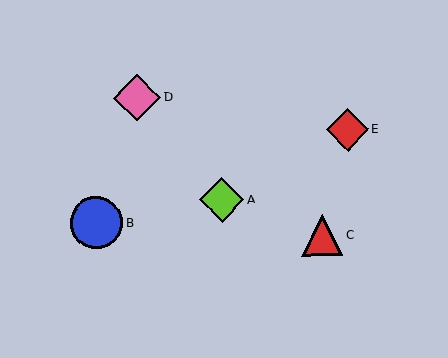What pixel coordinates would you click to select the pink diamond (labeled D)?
Click at (137, 98) to select the pink diamond D.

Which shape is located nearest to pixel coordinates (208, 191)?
The lime diamond (labeled A) at (222, 200) is nearest to that location.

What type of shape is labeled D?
Shape D is a pink diamond.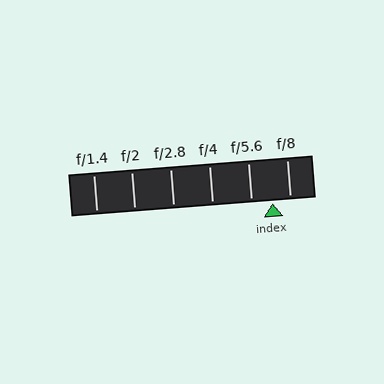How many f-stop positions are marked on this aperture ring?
There are 6 f-stop positions marked.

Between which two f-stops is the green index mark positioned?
The index mark is between f/5.6 and f/8.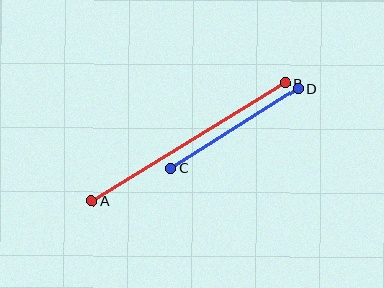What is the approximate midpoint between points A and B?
The midpoint is at approximately (188, 142) pixels.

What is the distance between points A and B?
The distance is approximately 227 pixels.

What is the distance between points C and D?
The distance is approximately 151 pixels.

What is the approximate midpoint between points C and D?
The midpoint is at approximately (235, 128) pixels.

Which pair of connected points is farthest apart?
Points A and B are farthest apart.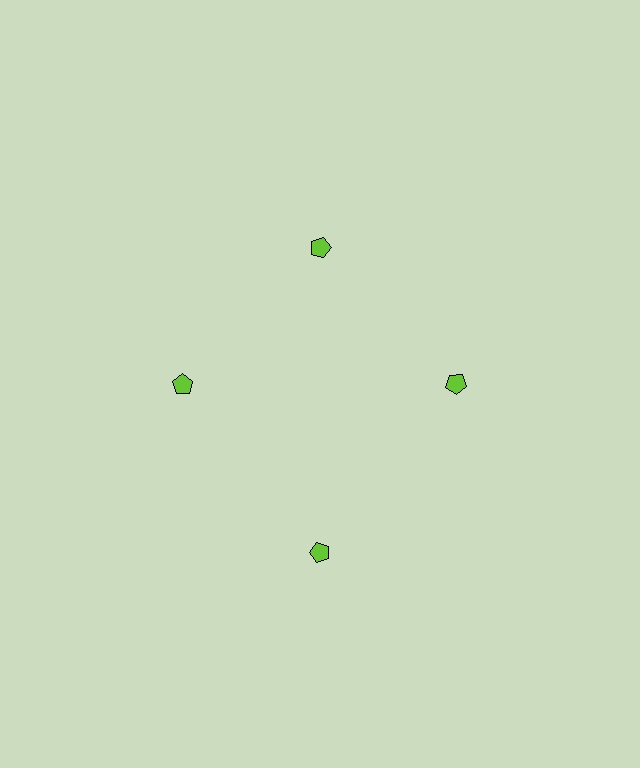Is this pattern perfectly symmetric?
No. The 4 lime pentagons are arranged in a ring, but one element near the 6 o'clock position is pushed outward from the center, breaking the 4-fold rotational symmetry.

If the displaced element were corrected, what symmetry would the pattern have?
It would have 4-fold rotational symmetry — the pattern would map onto itself every 90 degrees.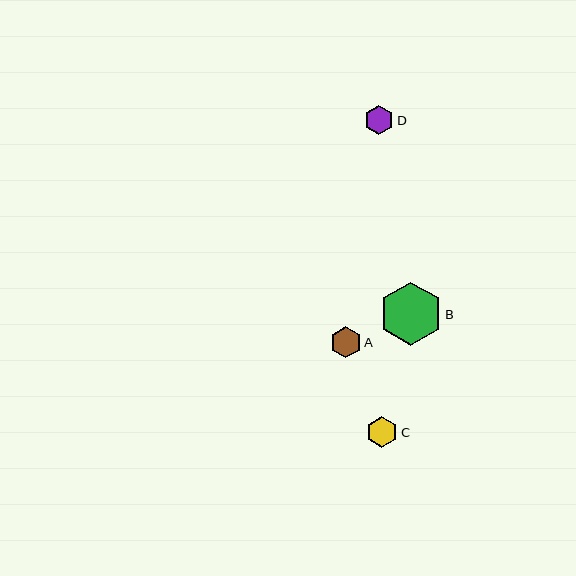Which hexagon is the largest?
Hexagon B is the largest with a size of approximately 63 pixels.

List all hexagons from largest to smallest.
From largest to smallest: B, C, A, D.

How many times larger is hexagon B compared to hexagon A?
Hexagon B is approximately 2.0 times the size of hexagon A.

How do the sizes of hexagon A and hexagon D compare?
Hexagon A and hexagon D are approximately the same size.